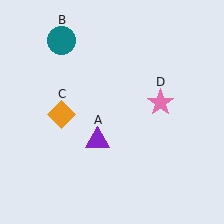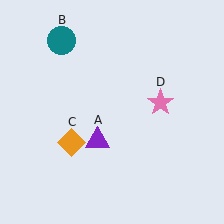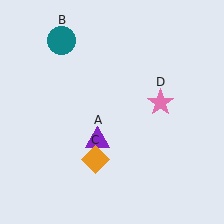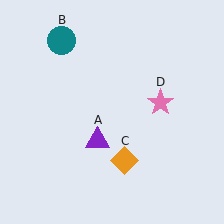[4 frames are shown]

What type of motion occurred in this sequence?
The orange diamond (object C) rotated counterclockwise around the center of the scene.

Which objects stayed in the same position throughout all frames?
Purple triangle (object A) and teal circle (object B) and pink star (object D) remained stationary.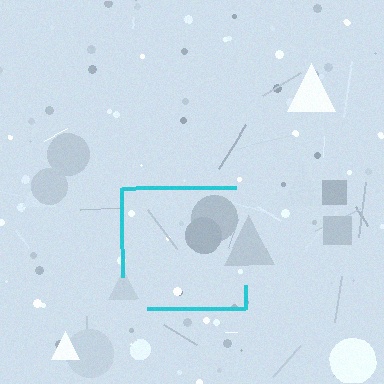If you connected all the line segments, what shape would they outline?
They would outline a square.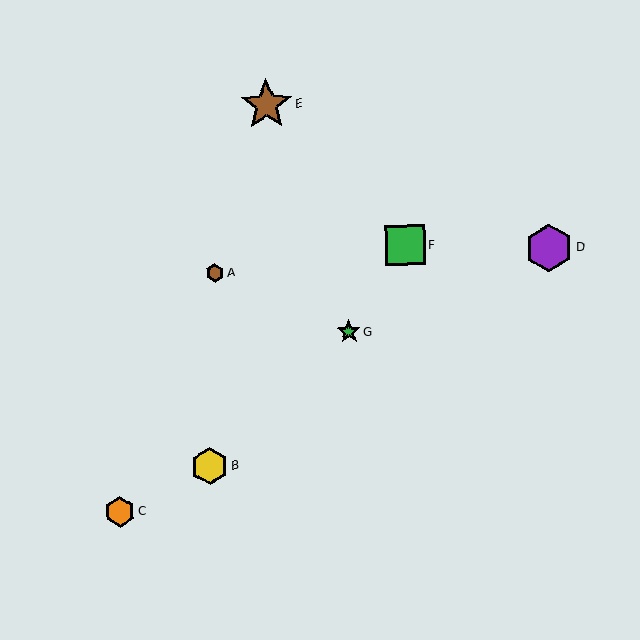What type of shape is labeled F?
Shape F is a green square.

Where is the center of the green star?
The center of the green star is at (349, 332).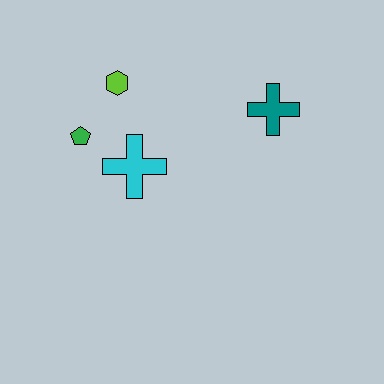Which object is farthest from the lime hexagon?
The teal cross is farthest from the lime hexagon.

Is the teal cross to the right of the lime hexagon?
Yes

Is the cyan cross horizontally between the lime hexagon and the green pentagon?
No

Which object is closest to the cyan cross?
The green pentagon is closest to the cyan cross.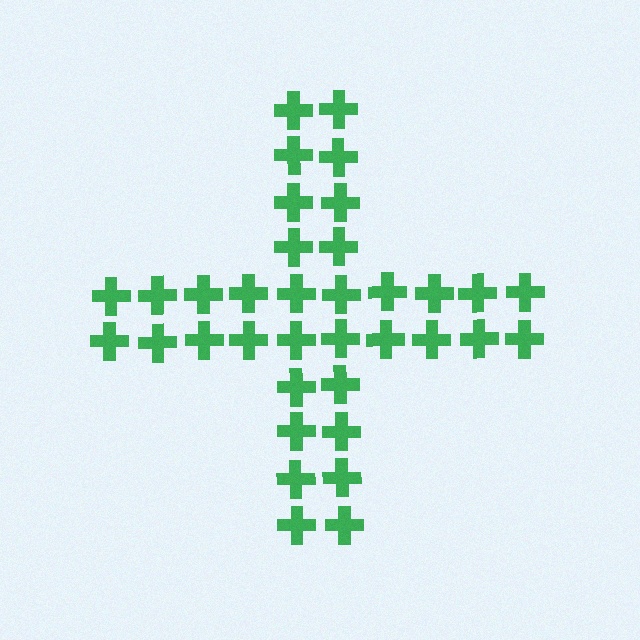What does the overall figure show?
The overall figure shows a cross.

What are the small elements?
The small elements are crosses.